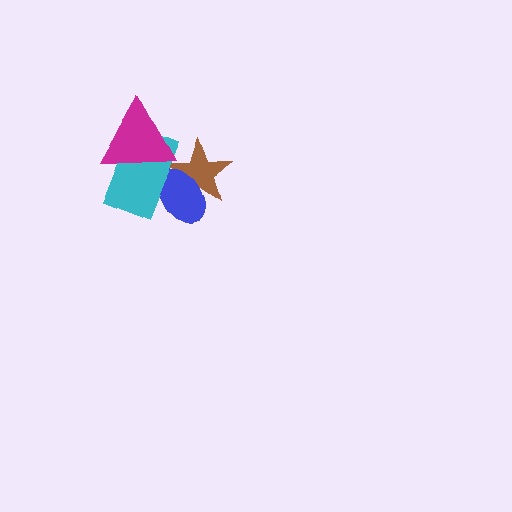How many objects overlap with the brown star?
3 objects overlap with the brown star.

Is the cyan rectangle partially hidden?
Yes, it is partially covered by another shape.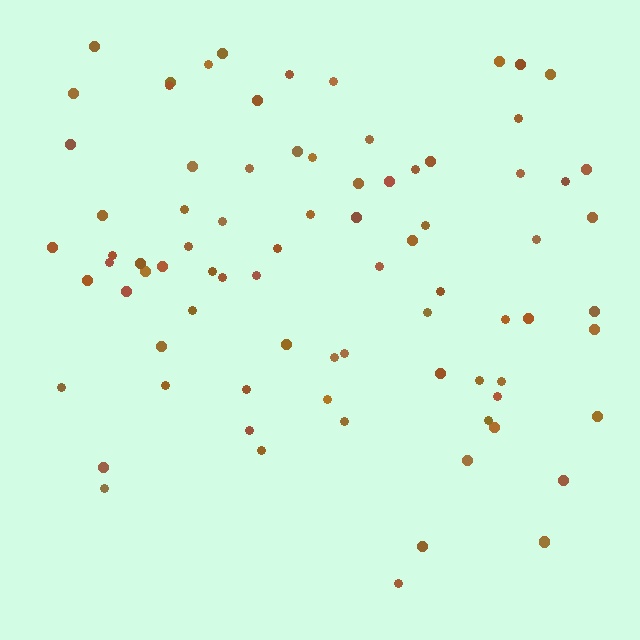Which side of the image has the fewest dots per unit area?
The bottom.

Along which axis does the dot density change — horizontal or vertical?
Vertical.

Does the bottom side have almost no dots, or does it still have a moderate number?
Still a moderate number, just noticeably fewer than the top.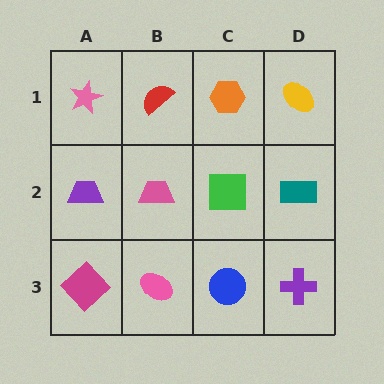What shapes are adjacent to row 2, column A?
A pink star (row 1, column A), a magenta diamond (row 3, column A), a pink trapezoid (row 2, column B).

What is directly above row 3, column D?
A teal rectangle.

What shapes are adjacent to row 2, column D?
A yellow ellipse (row 1, column D), a purple cross (row 3, column D), a green square (row 2, column C).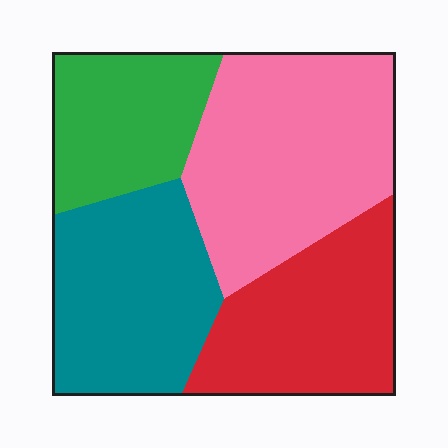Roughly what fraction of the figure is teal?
Teal takes up about one quarter (1/4) of the figure.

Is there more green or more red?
Red.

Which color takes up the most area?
Pink, at roughly 35%.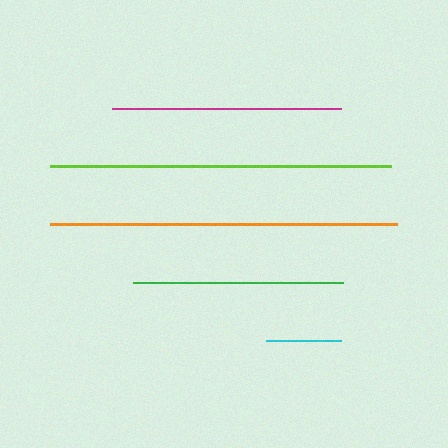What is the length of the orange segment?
The orange segment is approximately 347 pixels long.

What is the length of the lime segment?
The lime segment is approximately 341 pixels long.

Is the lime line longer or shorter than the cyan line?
The lime line is longer than the cyan line.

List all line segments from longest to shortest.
From longest to shortest: orange, lime, magenta, green, cyan.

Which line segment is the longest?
The orange line is the longest at approximately 347 pixels.